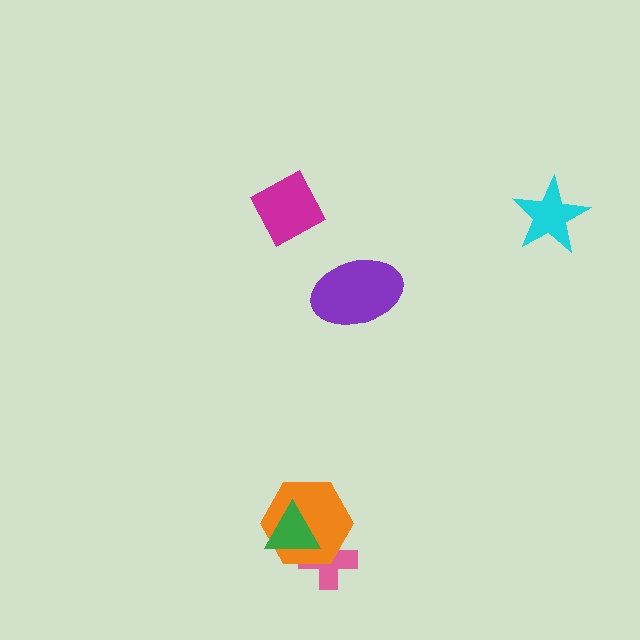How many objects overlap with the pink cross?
2 objects overlap with the pink cross.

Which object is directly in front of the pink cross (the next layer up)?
The orange hexagon is directly in front of the pink cross.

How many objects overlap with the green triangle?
2 objects overlap with the green triangle.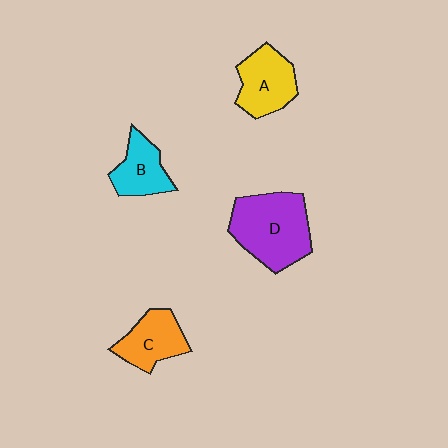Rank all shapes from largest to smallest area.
From largest to smallest: D (purple), A (yellow), C (orange), B (cyan).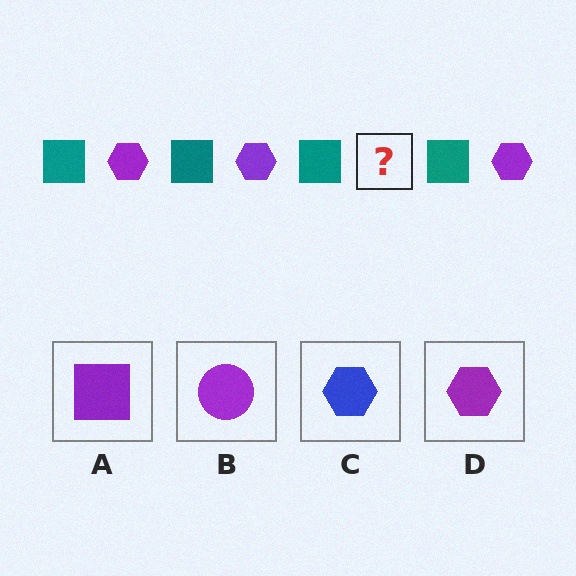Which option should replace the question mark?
Option D.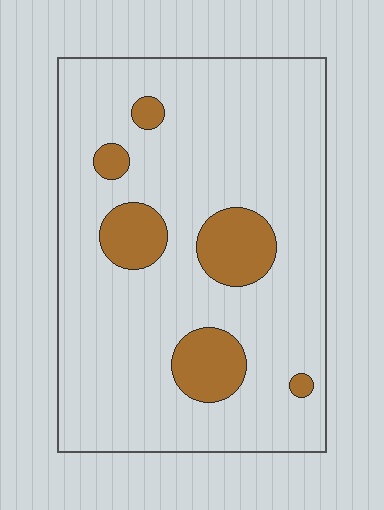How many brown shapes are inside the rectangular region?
6.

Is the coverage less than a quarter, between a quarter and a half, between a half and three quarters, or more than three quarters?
Less than a quarter.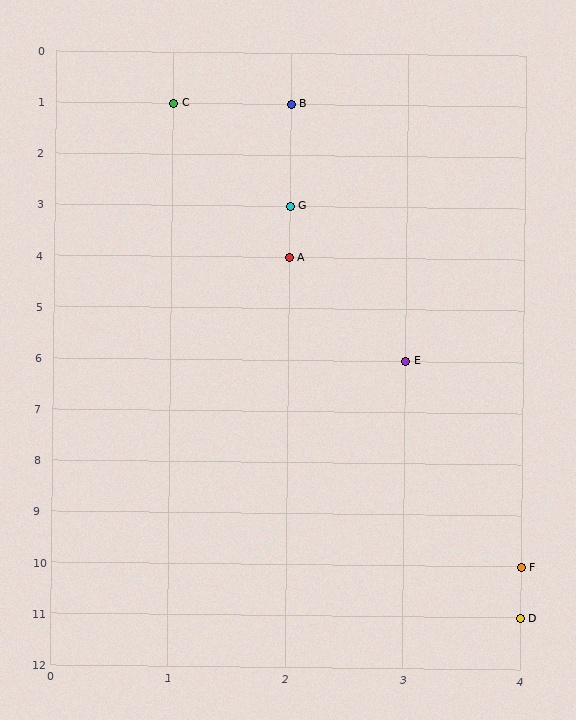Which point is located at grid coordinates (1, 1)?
Point C is at (1, 1).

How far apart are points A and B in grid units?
Points A and B are 3 rows apart.